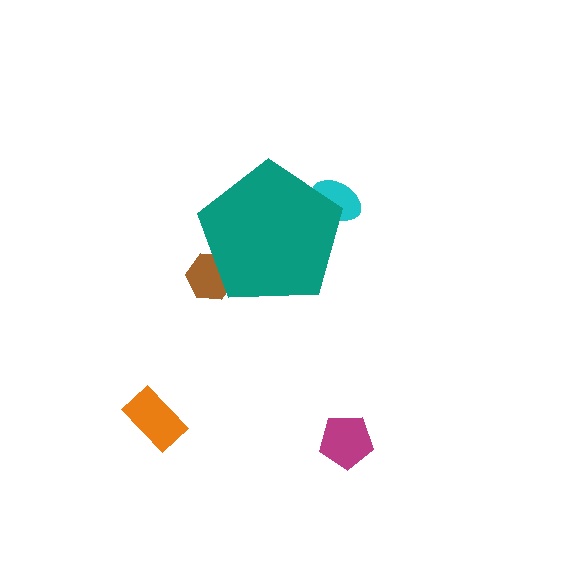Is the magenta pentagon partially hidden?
No, the magenta pentagon is fully visible.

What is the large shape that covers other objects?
A teal pentagon.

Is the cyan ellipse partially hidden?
Yes, the cyan ellipse is partially hidden behind the teal pentagon.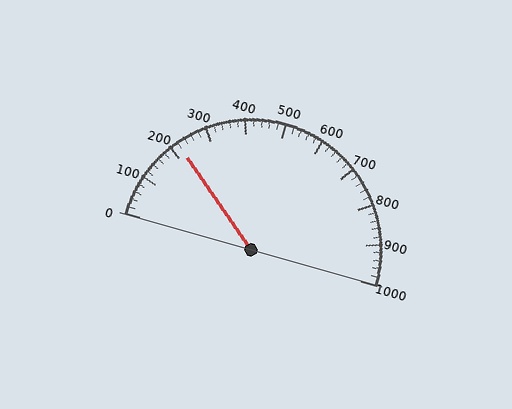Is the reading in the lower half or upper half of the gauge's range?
The reading is in the lower half of the range (0 to 1000).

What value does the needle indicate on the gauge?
The needle indicates approximately 220.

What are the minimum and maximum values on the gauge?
The gauge ranges from 0 to 1000.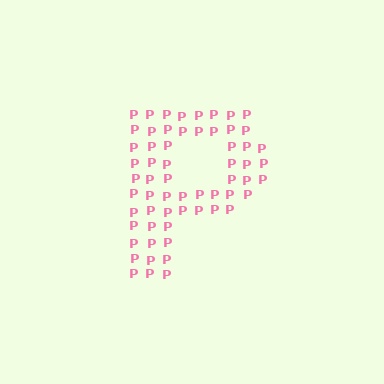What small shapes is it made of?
It is made of small letter P's.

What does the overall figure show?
The overall figure shows the letter P.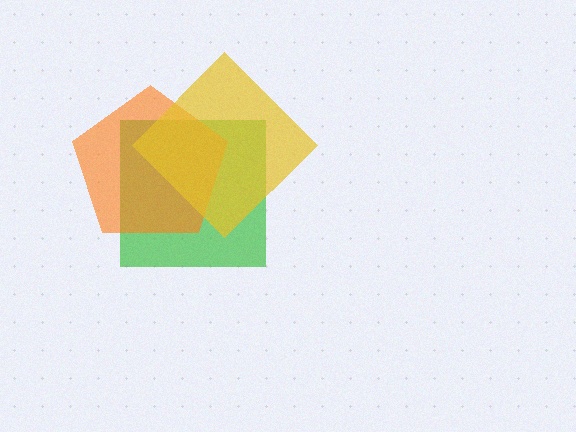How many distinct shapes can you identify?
There are 3 distinct shapes: a green square, an orange pentagon, a yellow diamond.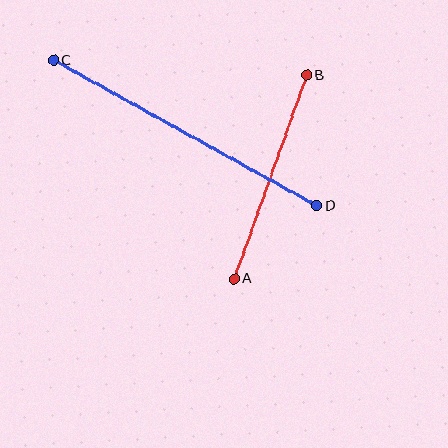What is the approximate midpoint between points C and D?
The midpoint is at approximately (185, 133) pixels.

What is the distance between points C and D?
The distance is approximately 301 pixels.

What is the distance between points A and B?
The distance is approximately 216 pixels.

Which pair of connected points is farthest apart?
Points C and D are farthest apart.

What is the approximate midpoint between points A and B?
The midpoint is at approximately (270, 177) pixels.